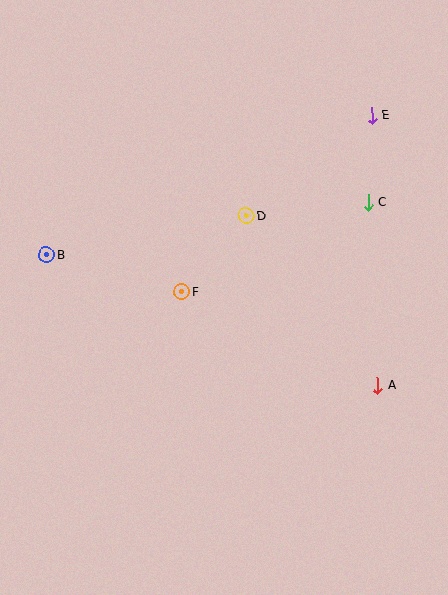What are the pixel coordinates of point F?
Point F is at (182, 292).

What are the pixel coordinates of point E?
Point E is at (372, 116).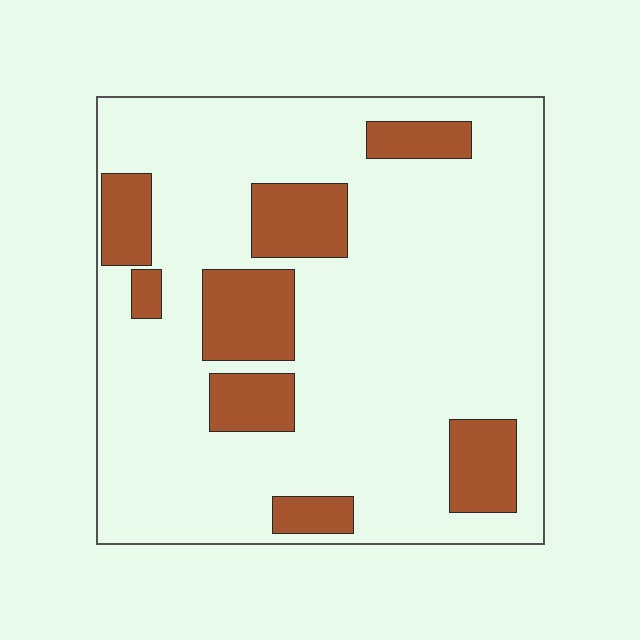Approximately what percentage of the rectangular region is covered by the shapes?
Approximately 20%.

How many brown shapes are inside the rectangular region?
8.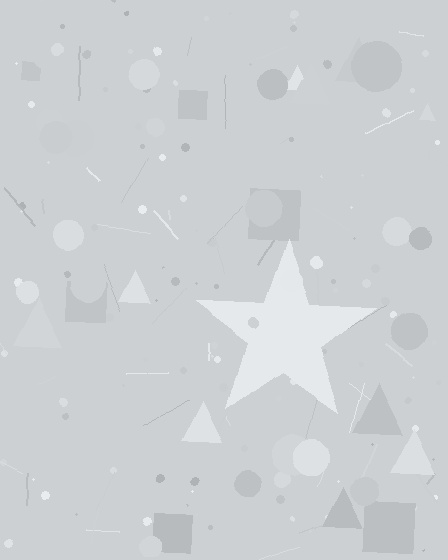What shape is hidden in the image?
A star is hidden in the image.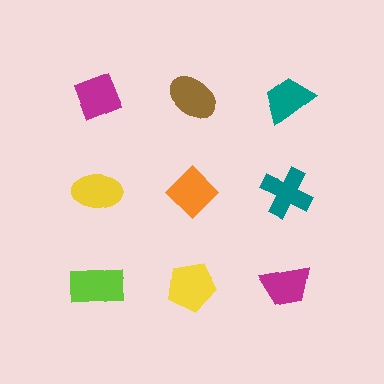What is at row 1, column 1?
A magenta diamond.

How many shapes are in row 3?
3 shapes.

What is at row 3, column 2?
A yellow pentagon.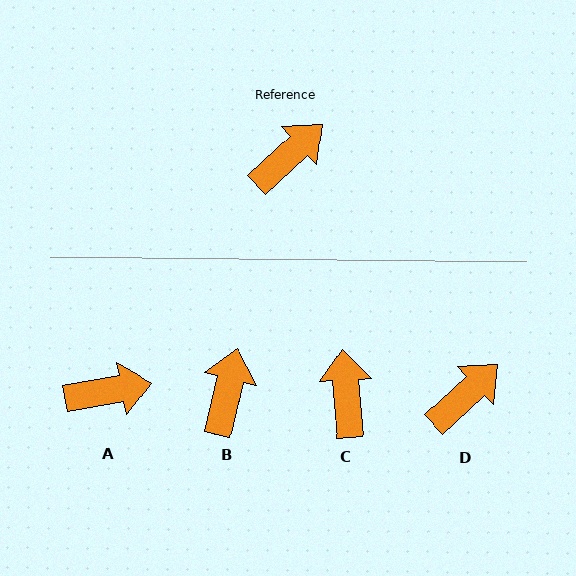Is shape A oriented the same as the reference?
No, it is off by about 33 degrees.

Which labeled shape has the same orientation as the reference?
D.